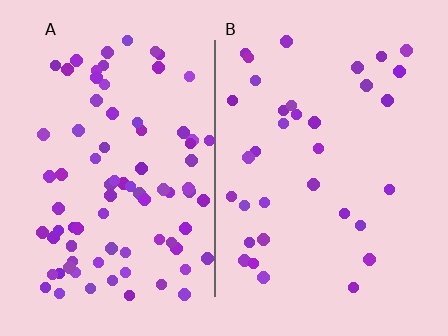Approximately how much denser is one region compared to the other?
Approximately 2.4× — region A over region B.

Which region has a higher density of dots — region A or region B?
A (the left).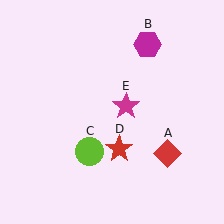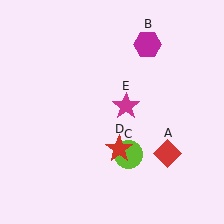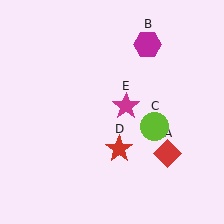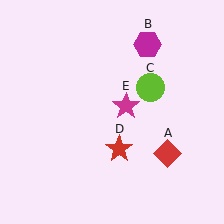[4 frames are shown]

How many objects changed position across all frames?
1 object changed position: lime circle (object C).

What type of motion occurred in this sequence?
The lime circle (object C) rotated counterclockwise around the center of the scene.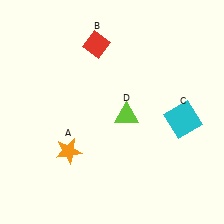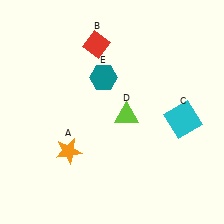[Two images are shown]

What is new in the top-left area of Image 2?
A teal hexagon (E) was added in the top-left area of Image 2.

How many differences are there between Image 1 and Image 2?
There is 1 difference between the two images.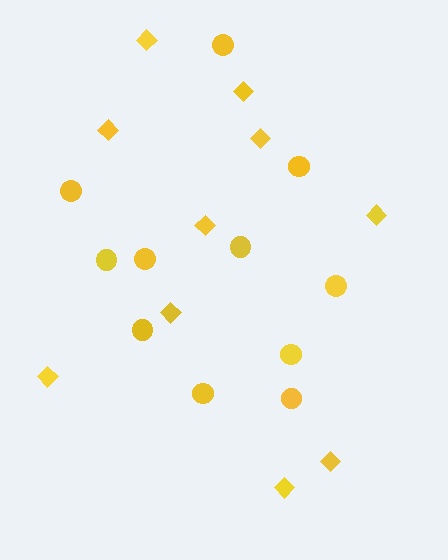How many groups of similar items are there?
There are 2 groups: one group of diamonds (10) and one group of circles (11).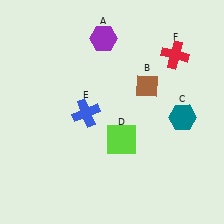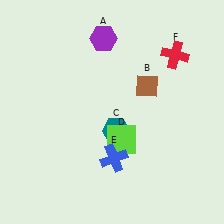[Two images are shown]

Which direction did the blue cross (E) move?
The blue cross (E) moved down.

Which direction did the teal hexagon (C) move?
The teal hexagon (C) moved left.